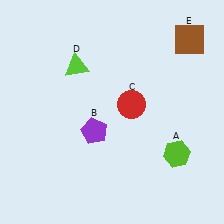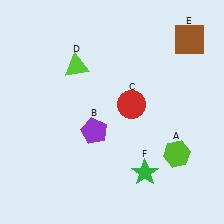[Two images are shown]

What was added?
A green star (F) was added in Image 2.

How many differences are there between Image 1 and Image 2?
There is 1 difference between the two images.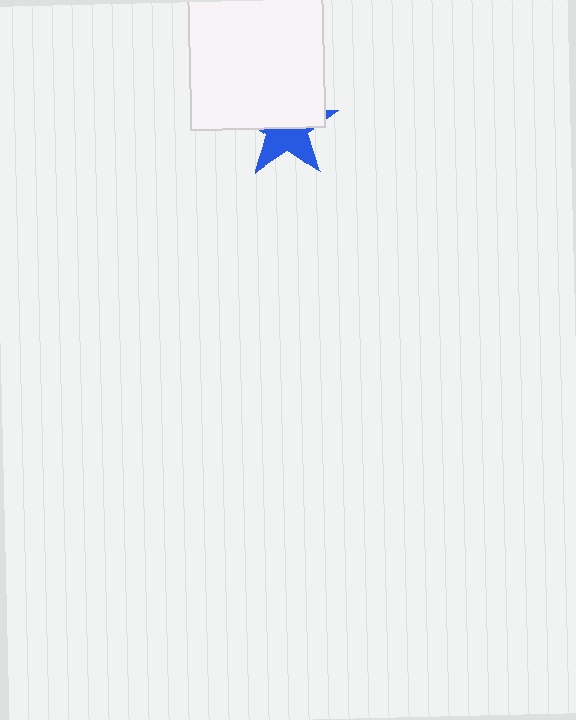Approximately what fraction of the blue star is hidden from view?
Roughly 53% of the blue star is hidden behind the white square.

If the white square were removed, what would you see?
You would see the complete blue star.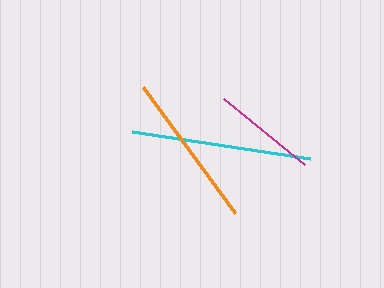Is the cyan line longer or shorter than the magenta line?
The cyan line is longer than the magenta line.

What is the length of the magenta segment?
The magenta segment is approximately 104 pixels long.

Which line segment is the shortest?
The magenta line is the shortest at approximately 104 pixels.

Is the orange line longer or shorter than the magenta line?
The orange line is longer than the magenta line.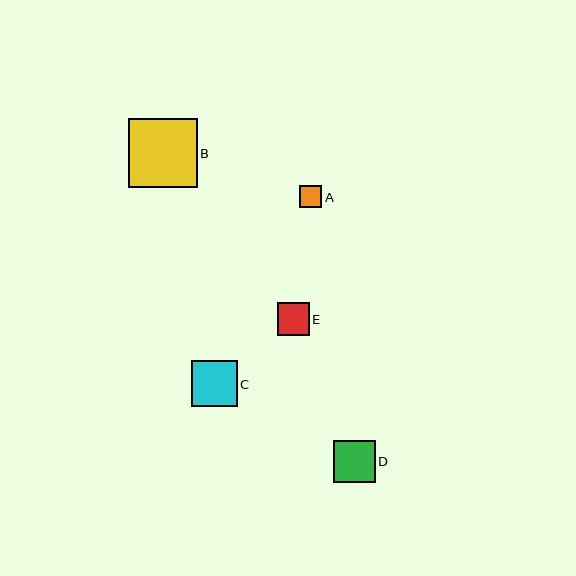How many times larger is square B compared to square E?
Square B is approximately 2.1 times the size of square E.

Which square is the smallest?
Square A is the smallest with a size of approximately 22 pixels.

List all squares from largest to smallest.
From largest to smallest: B, C, D, E, A.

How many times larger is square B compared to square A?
Square B is approximately 3.1 times the size of square A.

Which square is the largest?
Square B is the largest with a size of approximately 69 pixels.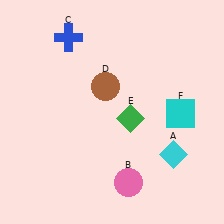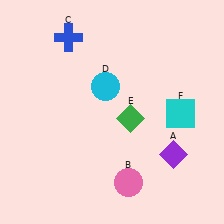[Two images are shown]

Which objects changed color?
A changed from cyan to purple. D changed from brown to cyan.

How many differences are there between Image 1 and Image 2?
There are 2 differences between the two images.